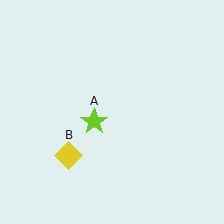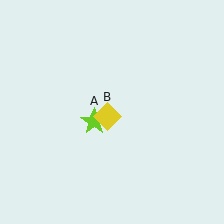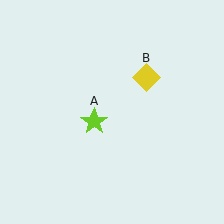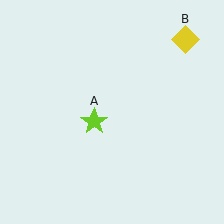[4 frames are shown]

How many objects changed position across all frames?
1 object changed position: yellow diamond (object B).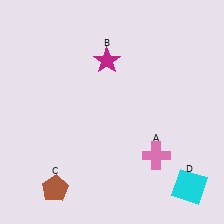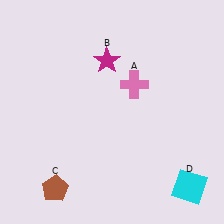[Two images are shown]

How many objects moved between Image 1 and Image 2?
1 object moved between the two images.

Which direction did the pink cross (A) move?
The pink cross (A) moved up.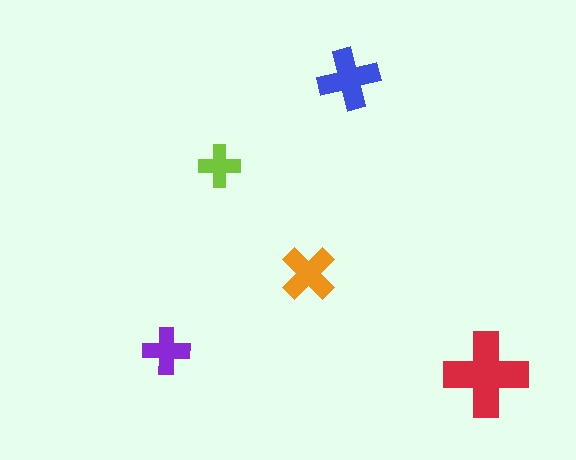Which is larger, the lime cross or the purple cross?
The purple one.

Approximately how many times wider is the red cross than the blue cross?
About 1.5 times wider.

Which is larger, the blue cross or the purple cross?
The blue one.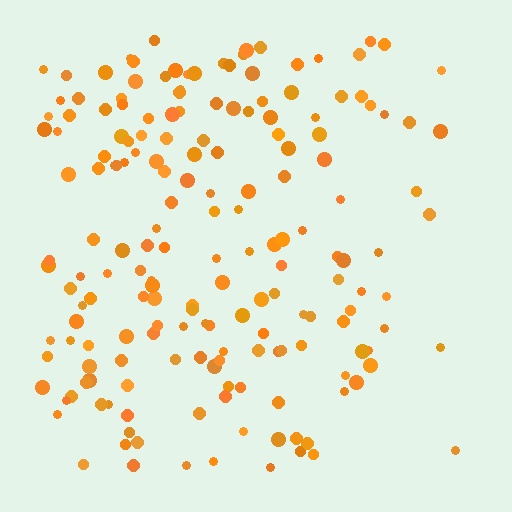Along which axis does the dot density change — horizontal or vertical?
Horizontal.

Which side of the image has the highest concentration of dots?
The left.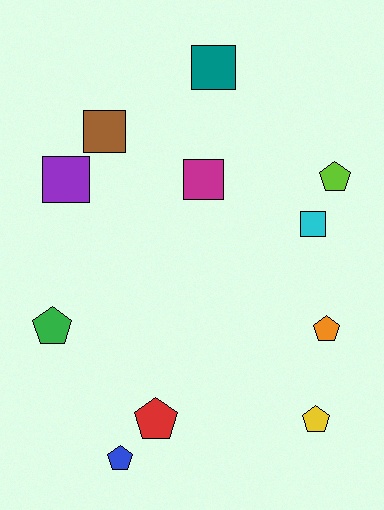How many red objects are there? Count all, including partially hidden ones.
There is 1 red object.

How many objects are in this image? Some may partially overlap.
There are 11 objects.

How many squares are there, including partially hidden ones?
There are 5 squares.